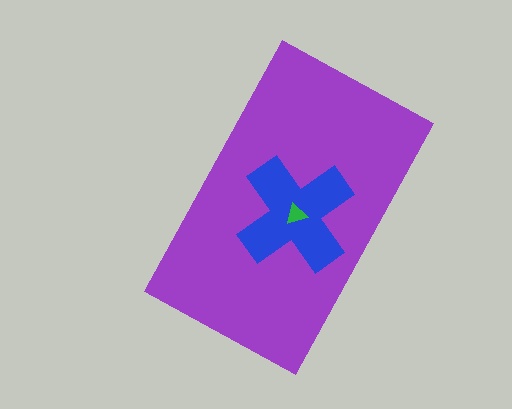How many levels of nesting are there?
3.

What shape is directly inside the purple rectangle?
The blue cross.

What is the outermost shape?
The purple rectangle.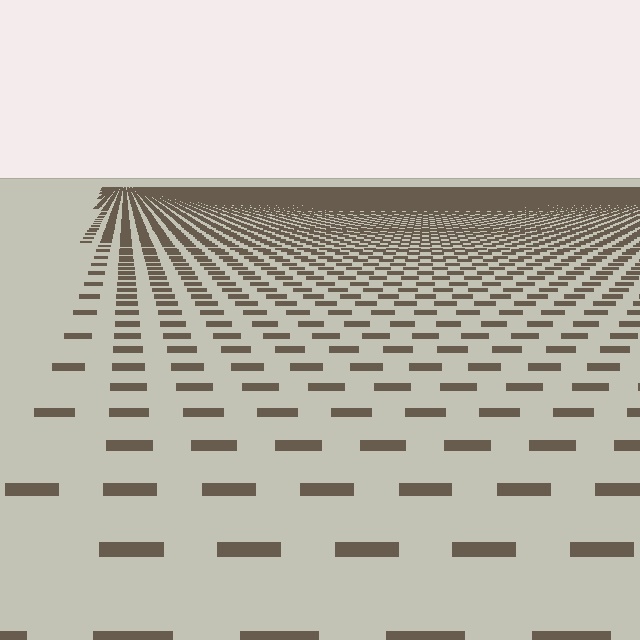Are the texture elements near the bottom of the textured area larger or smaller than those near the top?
Larger. Near the bottom, elements are closer to the viewer and appear at a bigger on-screen size.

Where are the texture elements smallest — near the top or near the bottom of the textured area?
Near the top.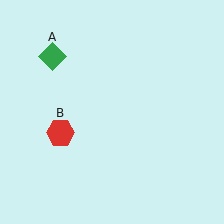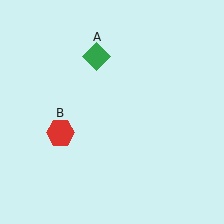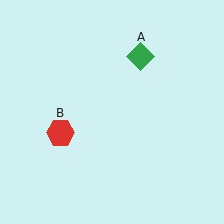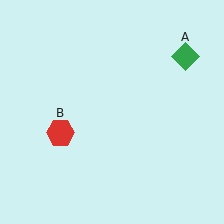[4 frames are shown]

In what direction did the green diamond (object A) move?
The green diamond (object A) moved right.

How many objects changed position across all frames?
1 object changed position: green diamond (object A).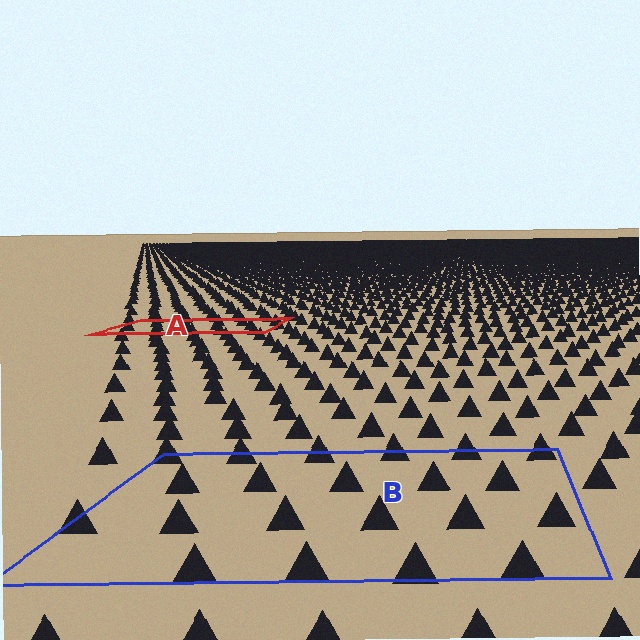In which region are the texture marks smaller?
The texture marks are smaller in region A, because it is farther away.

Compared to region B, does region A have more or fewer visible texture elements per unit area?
Region A has more texture elements per unit area — they are packed more densely because it is farther away.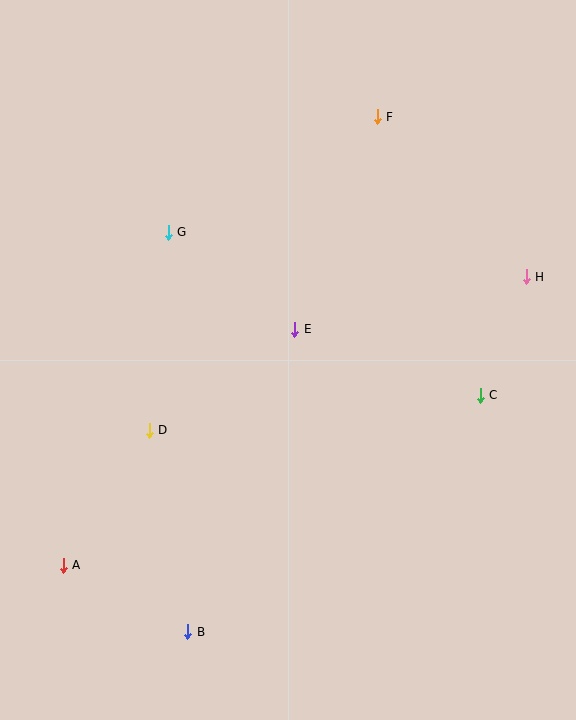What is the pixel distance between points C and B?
The distance between C and B is 376 pixels.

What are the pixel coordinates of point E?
Point E is at (295, 329).